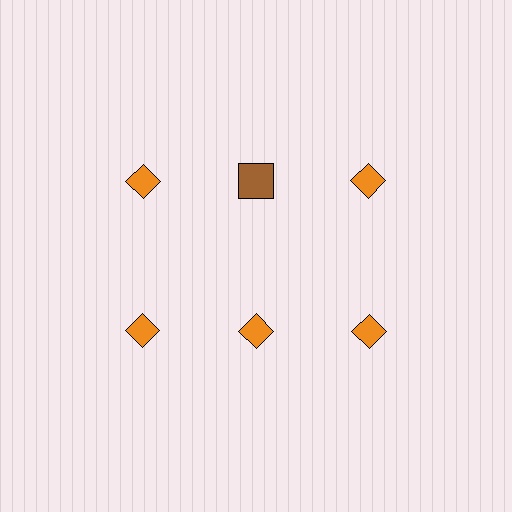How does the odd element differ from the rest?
It differs in both color (brown instead of orange) and shape (square instead of diamond).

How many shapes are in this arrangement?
There are 6 shapes arranged in a grid pattern.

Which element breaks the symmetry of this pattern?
The brown square in the top row, second from left column breaks the symmetry. All other shapes are orange diamonds.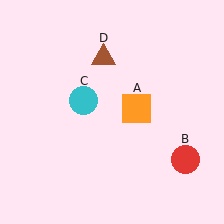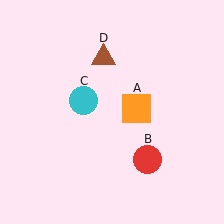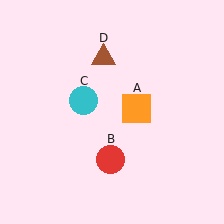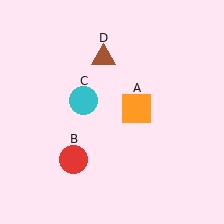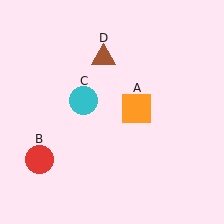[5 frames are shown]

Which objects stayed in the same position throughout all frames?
Orange square (object A) and cyan circle (object C) and brown triangle (object D) remained stationary.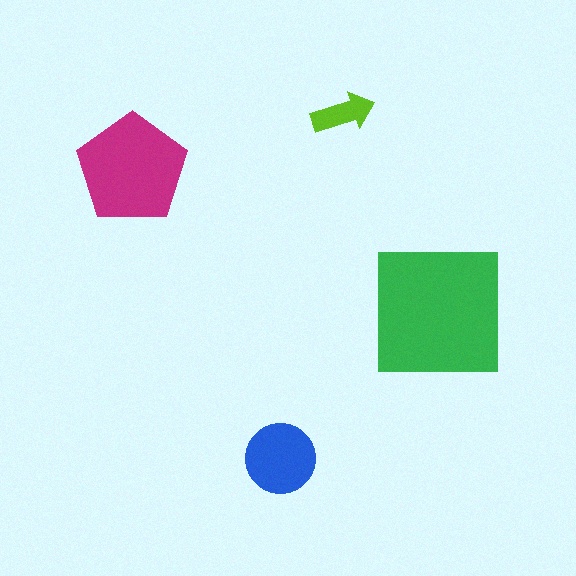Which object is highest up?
The lime arrow is topmost.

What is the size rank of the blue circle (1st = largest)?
3rd.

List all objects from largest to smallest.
The green square, the magenta pentagon, the blue circle, the lime arrow.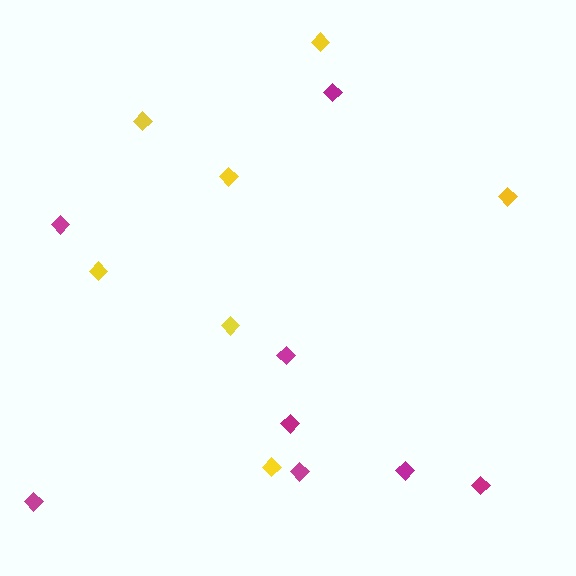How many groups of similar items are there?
There are 2 groups: one group of yellow diamonds (7) and one group of magenta diamonds (8).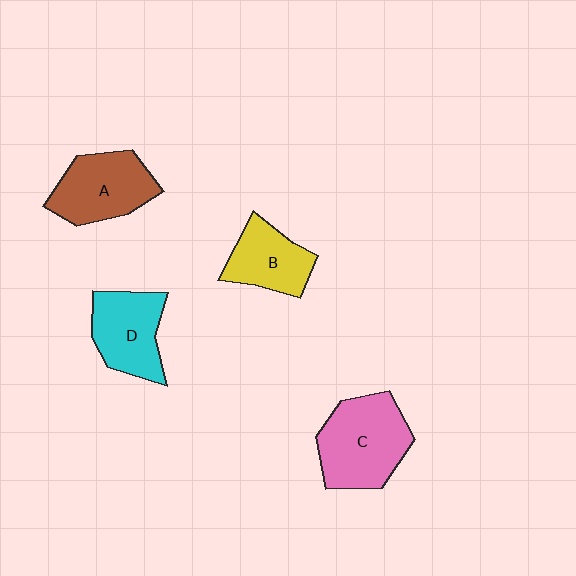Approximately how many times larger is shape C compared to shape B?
Approximately 1.5 times.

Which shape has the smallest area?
Shape B (yellow).